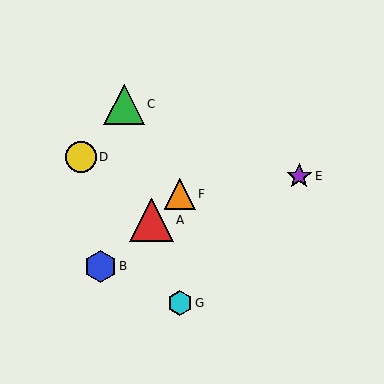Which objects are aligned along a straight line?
Objects A, B, F are aligned along a straight line.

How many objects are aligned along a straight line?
3 objects (A, B, F) are aligned along a straight line.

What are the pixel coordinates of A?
Object A is at (151, 220).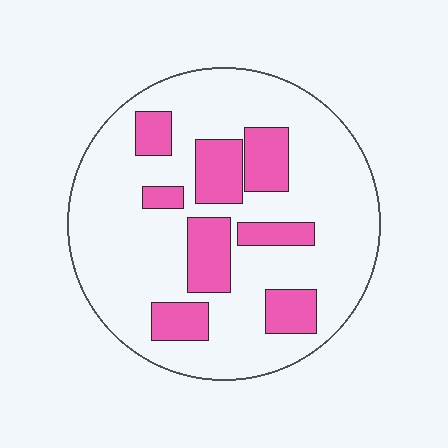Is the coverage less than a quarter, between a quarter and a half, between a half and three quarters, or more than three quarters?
Less than a quarter.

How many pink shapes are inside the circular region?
8.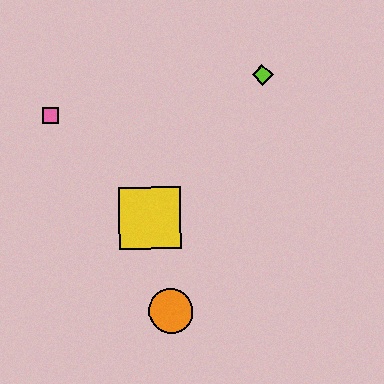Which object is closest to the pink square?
The yellow square is closest to the pink square.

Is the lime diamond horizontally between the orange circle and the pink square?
No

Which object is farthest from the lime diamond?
The orange circle is farthest from the lime diamond.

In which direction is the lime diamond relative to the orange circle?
The lime diamond is above the orange circle.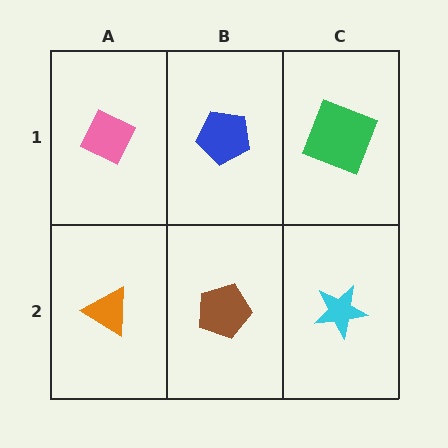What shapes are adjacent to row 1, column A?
An orange triangle (row 2, column A), a blue pentagon (row 1, column B).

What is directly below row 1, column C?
A cyan star.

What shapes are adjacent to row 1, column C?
A cyan star (row 2, column C), a blue pentagon (row 1, column B).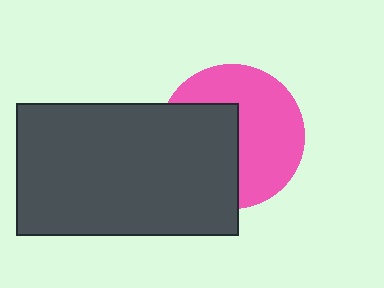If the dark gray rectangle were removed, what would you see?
You would see the complete pink circle.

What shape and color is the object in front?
The object in front is a dark gray rectangle.